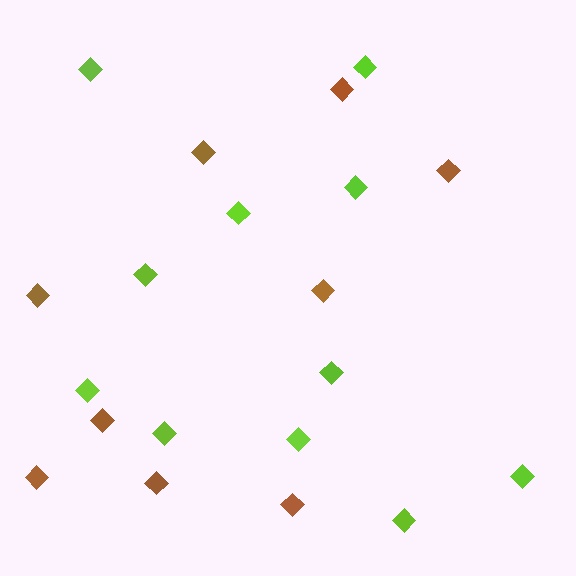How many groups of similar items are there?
There are 2 groups: one group of lime diamonds (11) and one group of brown diamonds (9).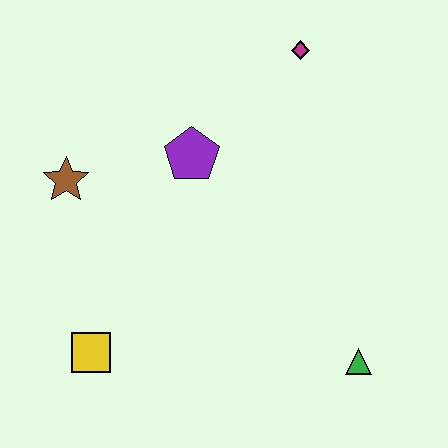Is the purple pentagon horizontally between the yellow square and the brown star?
No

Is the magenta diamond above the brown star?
Yes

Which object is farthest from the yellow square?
The magenta diamond is farthest from the yellow square.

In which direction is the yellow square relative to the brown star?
The yellow square is below the brown star.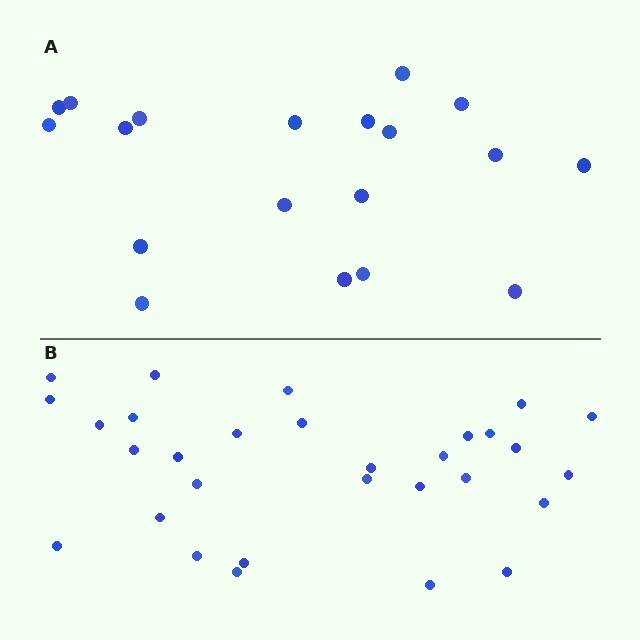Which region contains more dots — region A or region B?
Region B (the bottom region) has more dots.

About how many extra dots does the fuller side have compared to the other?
Region B has roughly 12 or so more dots than region A.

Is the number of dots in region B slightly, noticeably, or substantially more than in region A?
Region B has substantially more. The ratio is roughly 1.6 to 1.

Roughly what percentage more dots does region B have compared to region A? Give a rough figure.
About 60% more.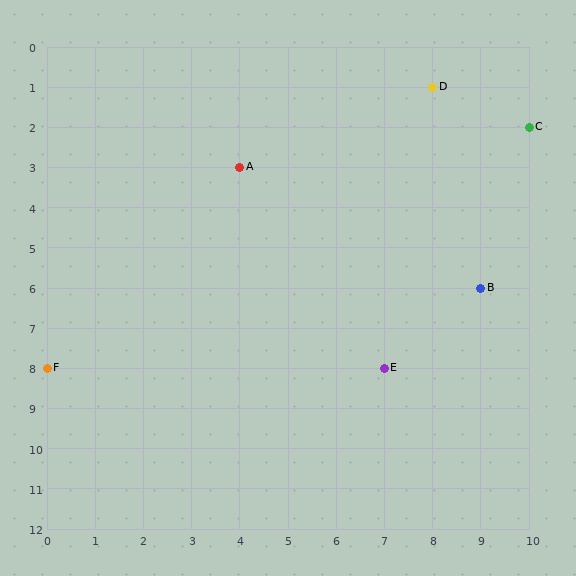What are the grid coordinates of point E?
Point E is at grid coordinates (7, 8).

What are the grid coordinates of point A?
Point A is at grid coordinates (4, 3).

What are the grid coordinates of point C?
Point C is at grid coordinates (10, 2).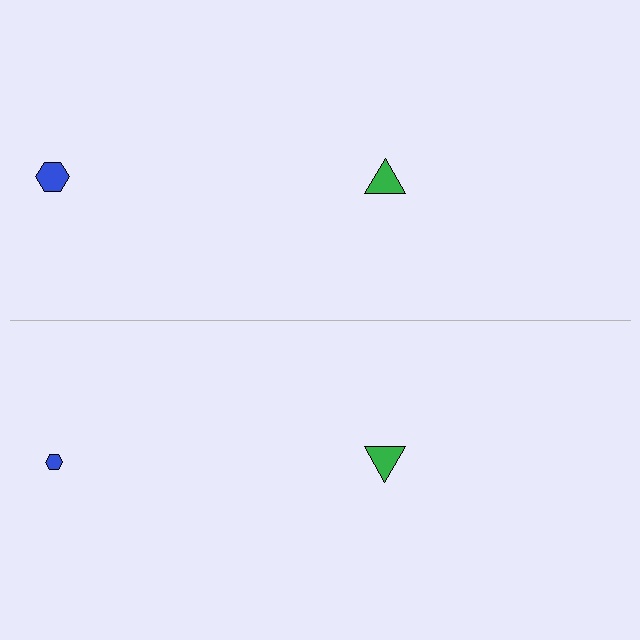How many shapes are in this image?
There are 4 shapes in this image.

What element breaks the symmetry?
The blue hexagon on the bottom side has a different size than its mirror counterpart.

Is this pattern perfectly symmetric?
No, the pattern is not perfectly symmetric. The blue hexagon on the bottom side has a different size than its mirror counterpart.